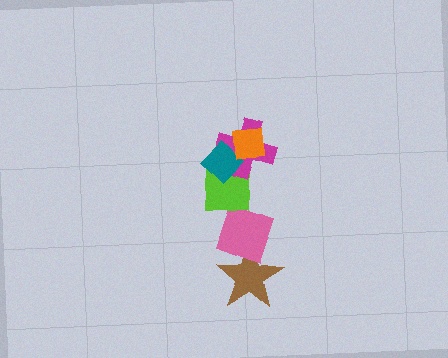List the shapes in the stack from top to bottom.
From top to bottom: the orange square, the teal diamond, the magenta cross, the lime square, the pink diamond, the brown star.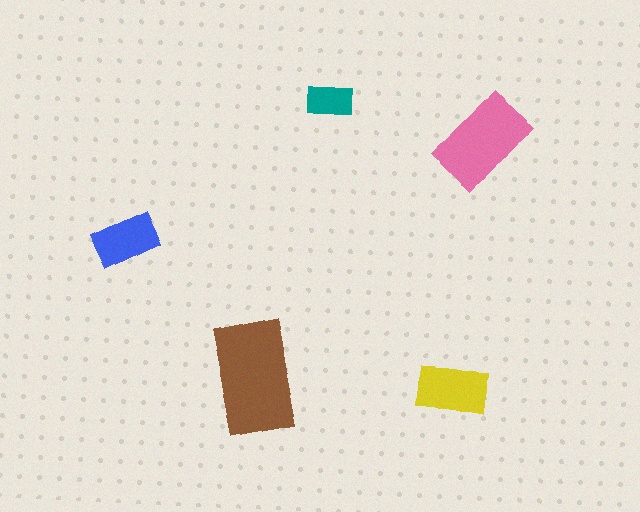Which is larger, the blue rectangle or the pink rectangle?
The pink one.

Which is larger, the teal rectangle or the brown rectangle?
The brown one.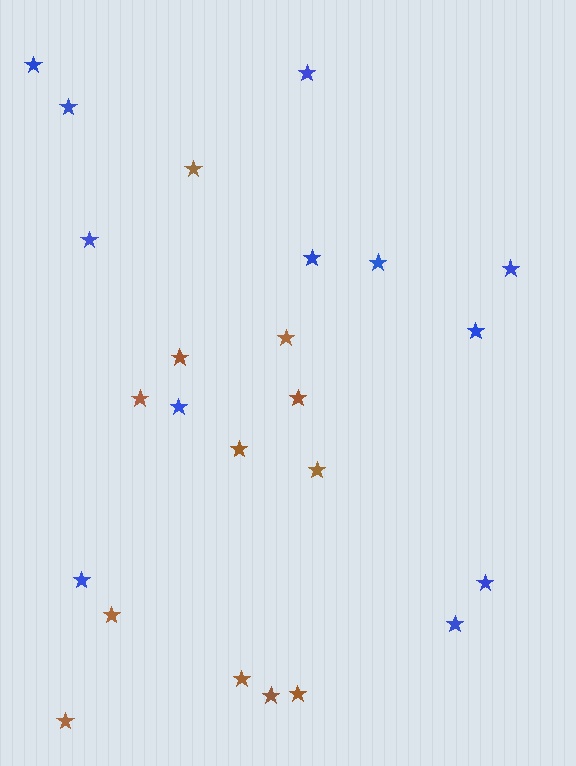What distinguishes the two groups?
There are 2 groups: one group of brown stars (12) and one group of blue stars (12).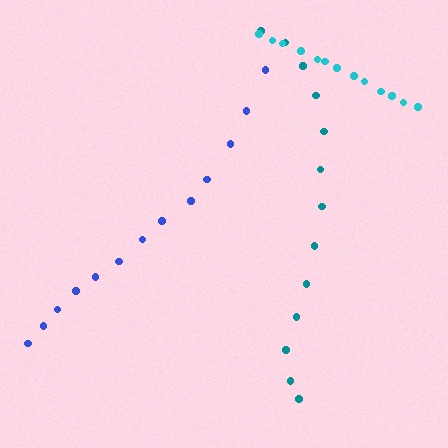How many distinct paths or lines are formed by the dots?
There are 3 distinct paths.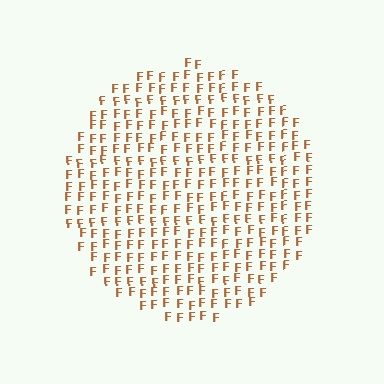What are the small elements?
The small elements are letter F's.